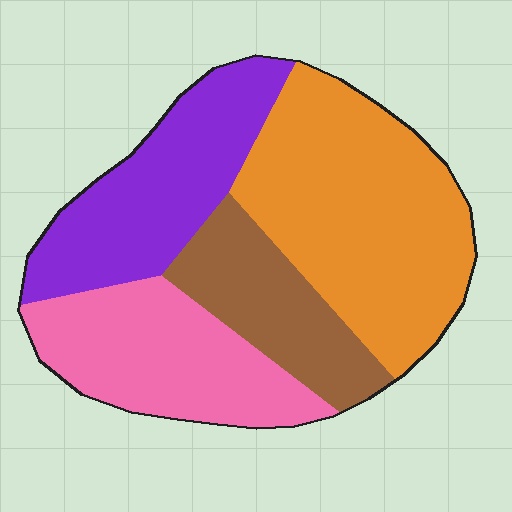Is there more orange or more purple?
Orange.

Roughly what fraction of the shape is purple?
Purple covers 24% of the shape.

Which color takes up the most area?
Orange, at roughly 35%.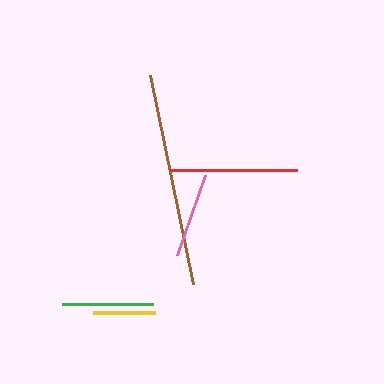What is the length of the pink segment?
The pink segment is approximately 84 pixels long.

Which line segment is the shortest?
The yellow line is the shortest at approximately 63 pixels.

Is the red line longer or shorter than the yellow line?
The red line is longer than the yellow line.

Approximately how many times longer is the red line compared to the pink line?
The red line is approximately 1.5 times the length of the pink line.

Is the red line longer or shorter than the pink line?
The red line is longer than the pink line.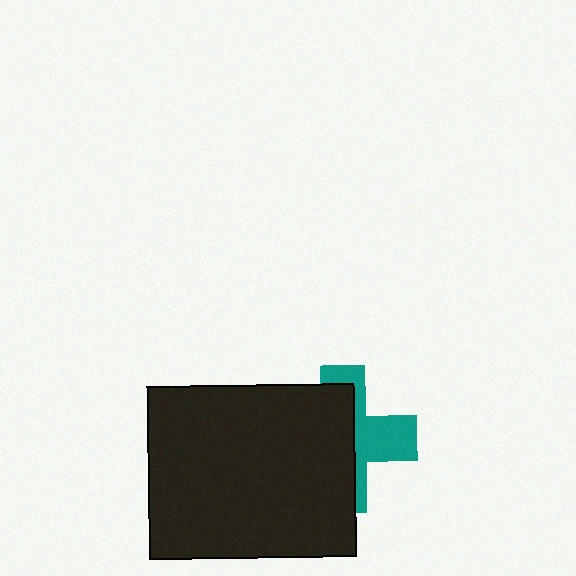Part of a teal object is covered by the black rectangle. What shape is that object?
It is a cross.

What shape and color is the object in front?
The object in front is a black rectangle.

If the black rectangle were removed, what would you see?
You would see the complete teal cross.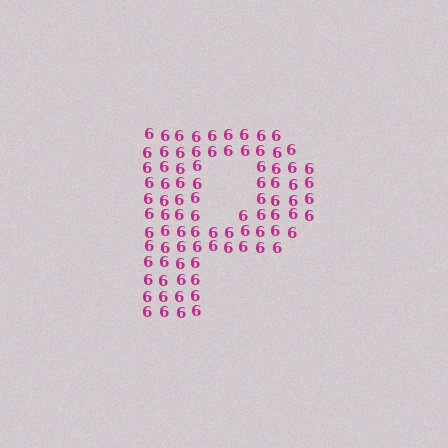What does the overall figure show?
The overall figure shows the letter P.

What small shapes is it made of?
It is made of small digit 6's.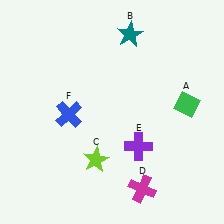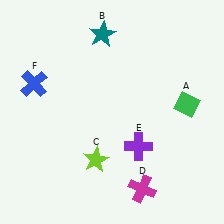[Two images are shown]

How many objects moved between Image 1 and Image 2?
2 objects moved between the two images.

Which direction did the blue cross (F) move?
The blue cross (F) moved left.